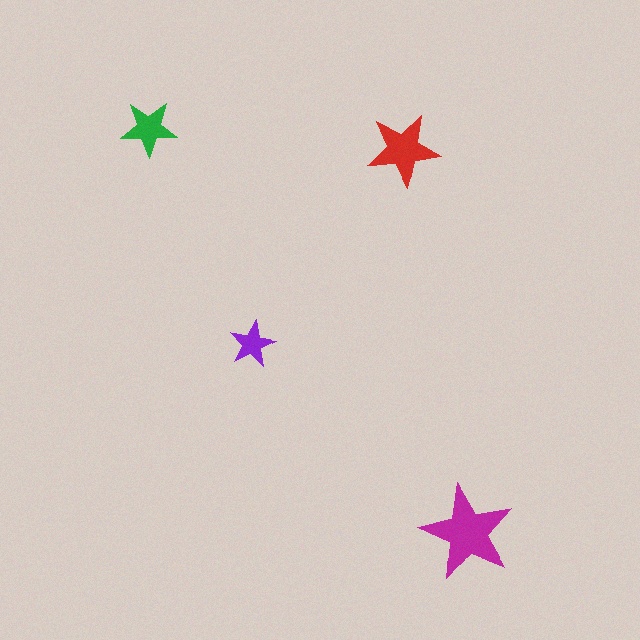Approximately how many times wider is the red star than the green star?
About 1.5 times wider.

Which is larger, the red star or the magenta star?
The magenta one.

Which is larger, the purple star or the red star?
The red one.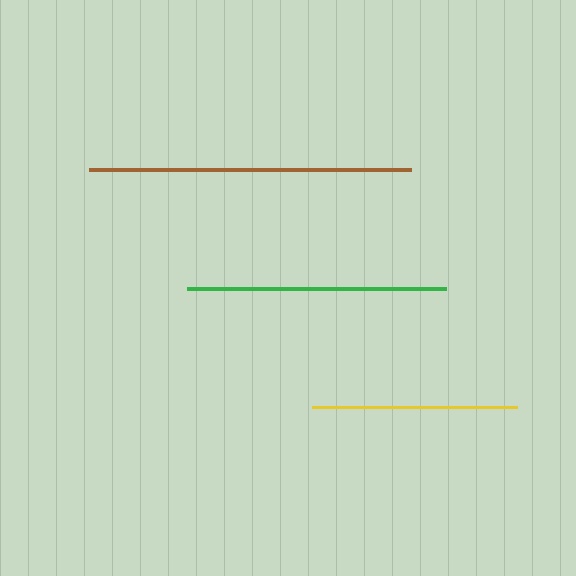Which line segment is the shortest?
The yellow line is the shortest at approximately 205 pixels.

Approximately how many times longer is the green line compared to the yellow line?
The green line is approximately 1.3 times the length of the yellow line.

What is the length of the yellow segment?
The yellow segment is approximately 205 pixels long.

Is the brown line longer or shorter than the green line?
The brown line is longer than the green line.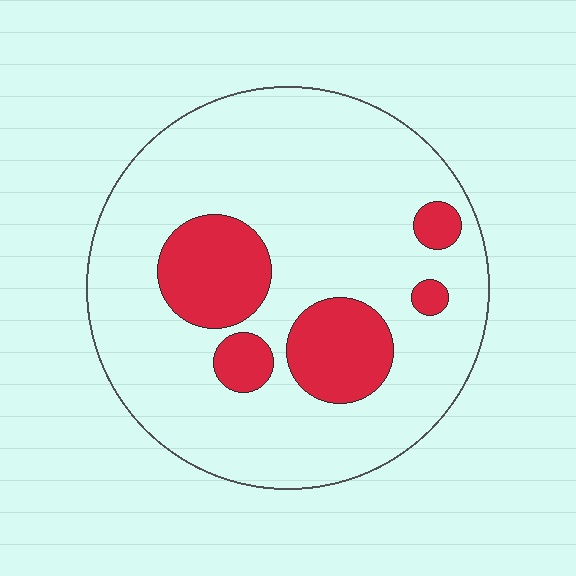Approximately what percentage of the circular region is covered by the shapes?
Approximately 20%.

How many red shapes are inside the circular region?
5.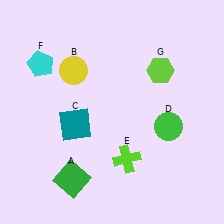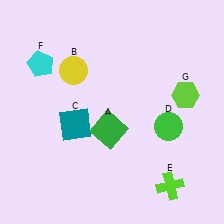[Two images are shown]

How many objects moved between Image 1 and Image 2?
3 objects moved between the two images.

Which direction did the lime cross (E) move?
The lime cross (E) moved right.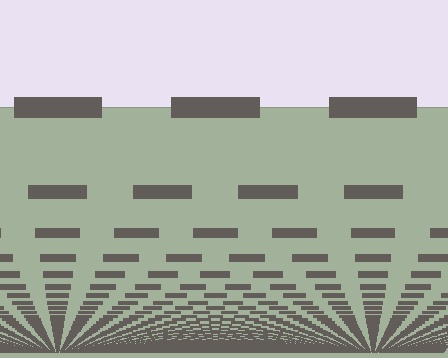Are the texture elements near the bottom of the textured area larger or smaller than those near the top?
Smaller. The gradient is inverted — elements near the bottom are smaller and denser.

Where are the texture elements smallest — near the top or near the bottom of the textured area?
Near the bottom.